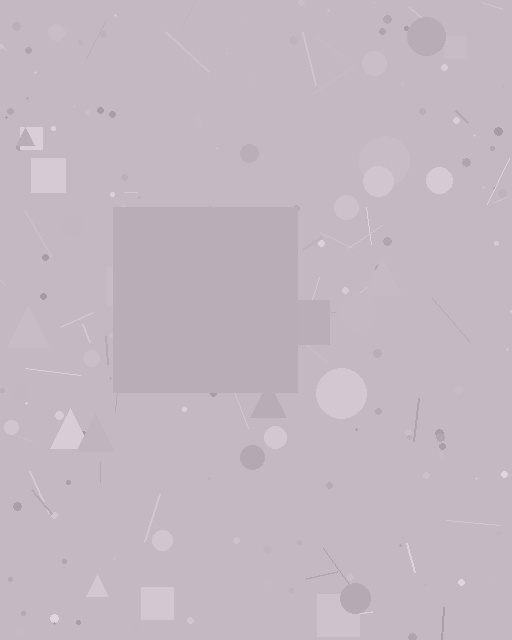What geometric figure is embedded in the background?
A square is embedded in the background.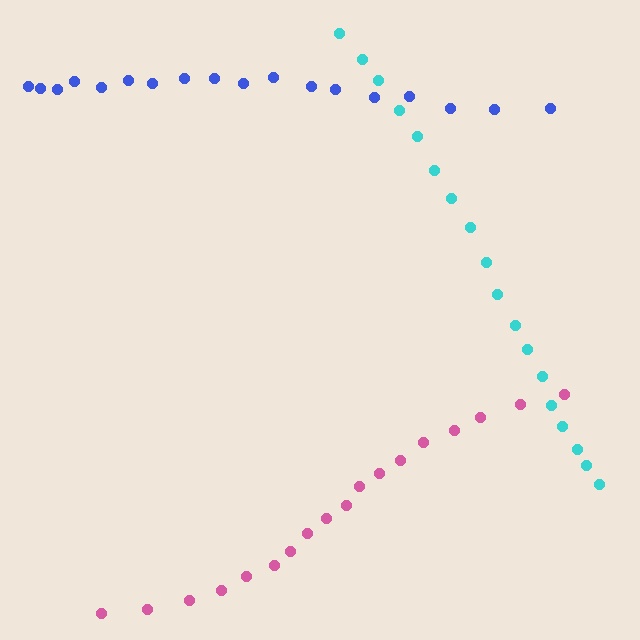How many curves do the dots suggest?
There are 3 distinct paths.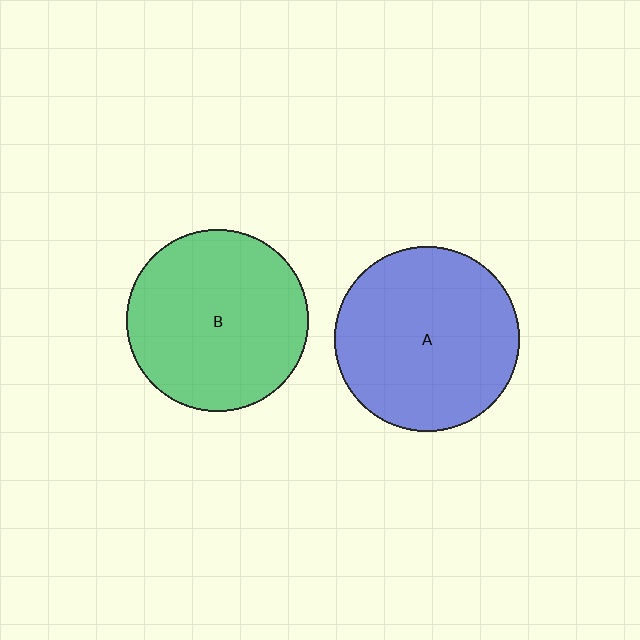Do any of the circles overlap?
No, none of the circles overlap.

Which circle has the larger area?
Circle A (blue).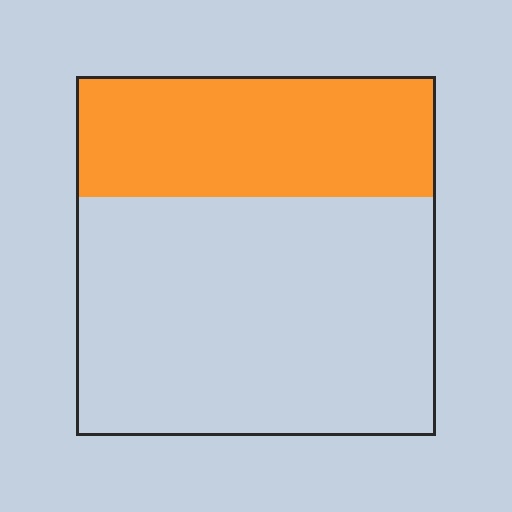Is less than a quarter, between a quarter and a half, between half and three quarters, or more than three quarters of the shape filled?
Between a quarter and a half.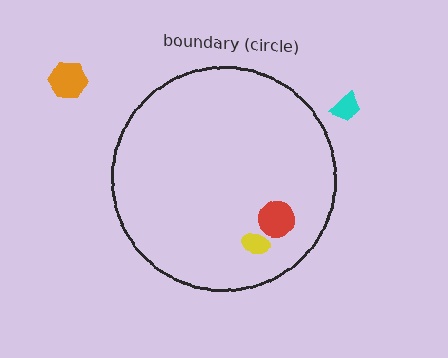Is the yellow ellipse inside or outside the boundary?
Inside.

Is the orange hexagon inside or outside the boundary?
Outside.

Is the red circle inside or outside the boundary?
Inside.